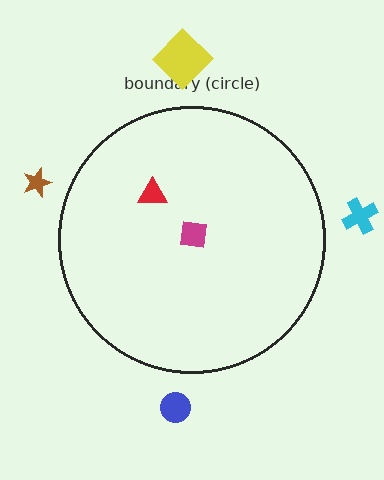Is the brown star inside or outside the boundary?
Outside.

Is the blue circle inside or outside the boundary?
Outside.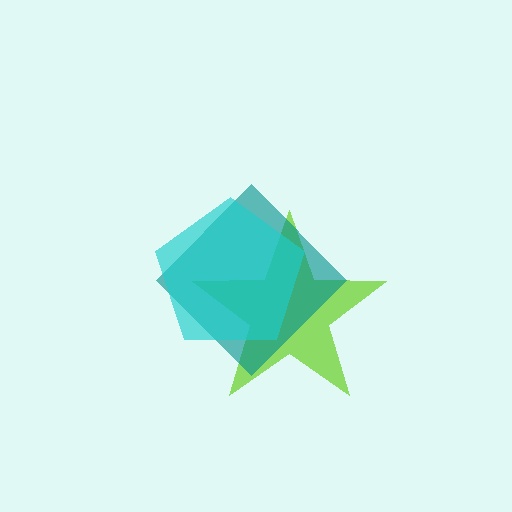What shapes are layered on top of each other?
The layered shapes are: a lime star, a teal diamond, a cyan pentagon.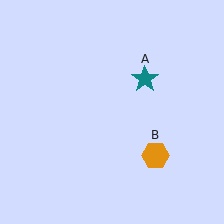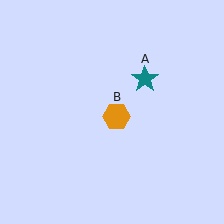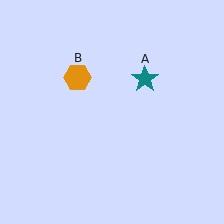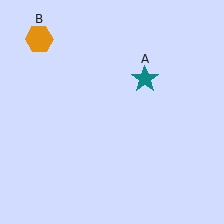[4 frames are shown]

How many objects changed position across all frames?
1 object changed position: orange hexagon (object B).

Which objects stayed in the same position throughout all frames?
Teal star (object A) remained stationary.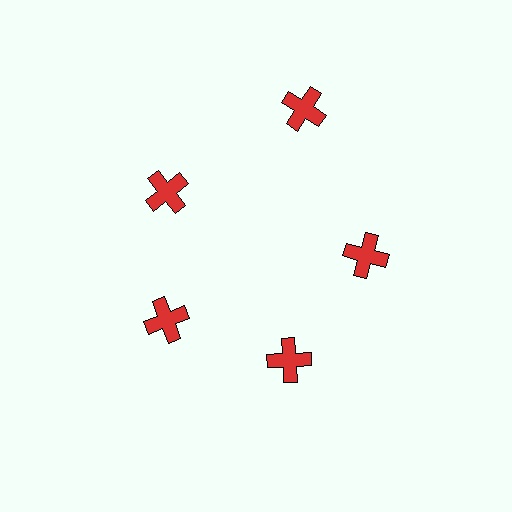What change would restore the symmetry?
The symmetry would be restored by moving it inward, back onto the ring so that all 5 crosses sit at equal angles and equal distance from the center.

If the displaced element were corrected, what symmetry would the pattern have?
It would have 5-fold rotational symmetry — the pattern would map onto itself every 72 degrees.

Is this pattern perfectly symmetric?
No. The 5 red crosses are arranged in a ring, but one element near the 1 o'clock position is pushed outward from the center, breaking the 5-fold rotational symmetry.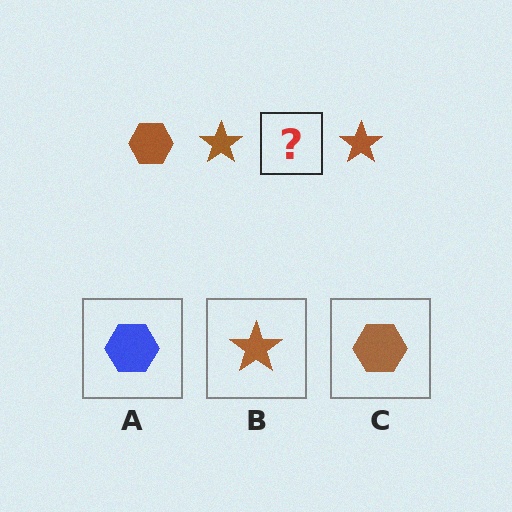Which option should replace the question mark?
Option C.